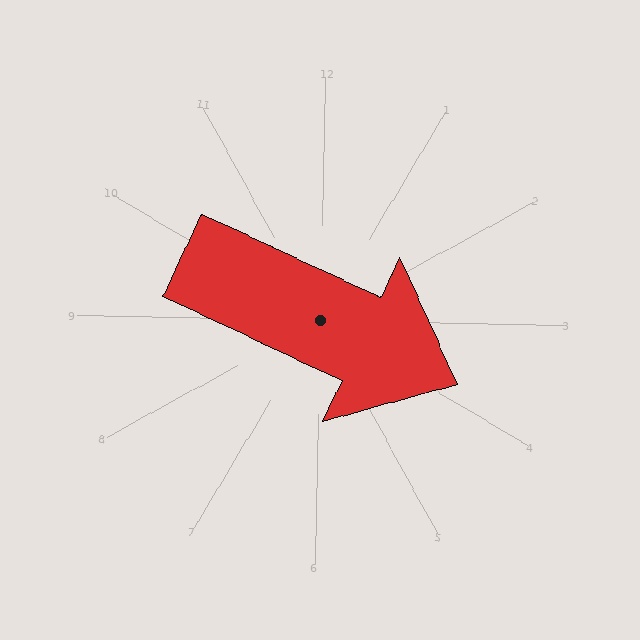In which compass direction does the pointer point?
Southeast.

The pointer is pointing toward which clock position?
Roughly 4 o'clock.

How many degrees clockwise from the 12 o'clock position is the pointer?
Approximately 114 degrees.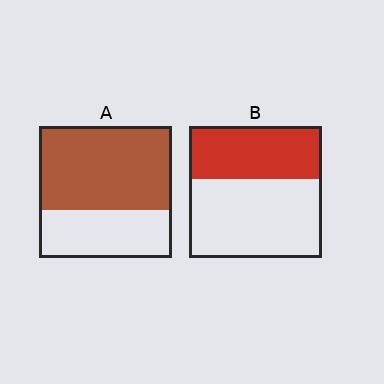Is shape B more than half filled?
No.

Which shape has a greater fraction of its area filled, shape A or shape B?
Shape A.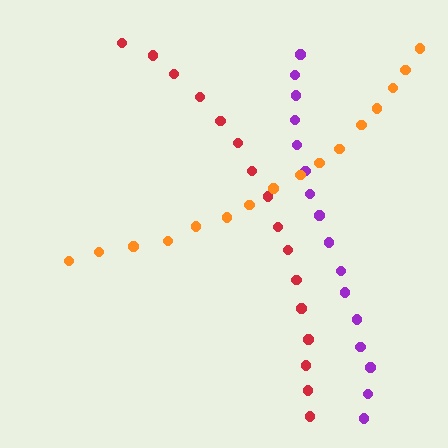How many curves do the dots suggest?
There are 3 distinct paths.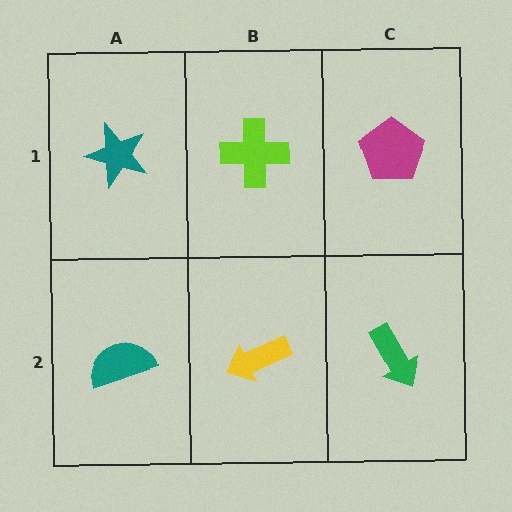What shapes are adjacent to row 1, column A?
A teal semicircle (row 2, column A), a lime cross (row 1, column B).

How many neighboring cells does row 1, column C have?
2.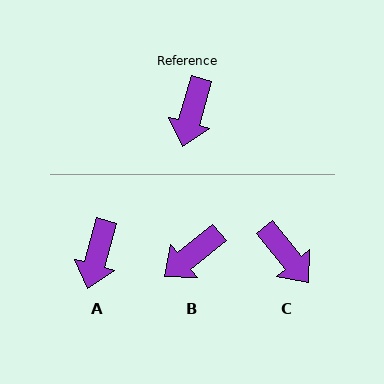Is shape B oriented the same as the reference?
No, it is off by about 36 degrees.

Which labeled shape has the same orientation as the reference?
A.